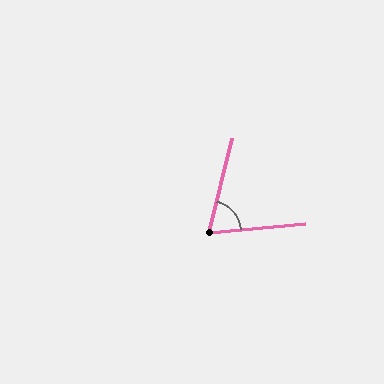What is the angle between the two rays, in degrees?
Approximately 71 degrees.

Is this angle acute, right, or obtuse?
It is acute.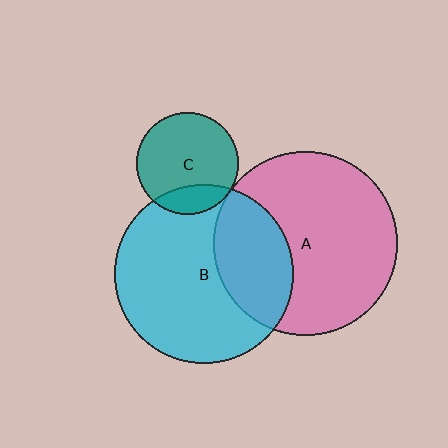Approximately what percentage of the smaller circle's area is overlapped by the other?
Approximately 5%.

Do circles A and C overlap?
Yes.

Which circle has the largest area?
Circle A (pink).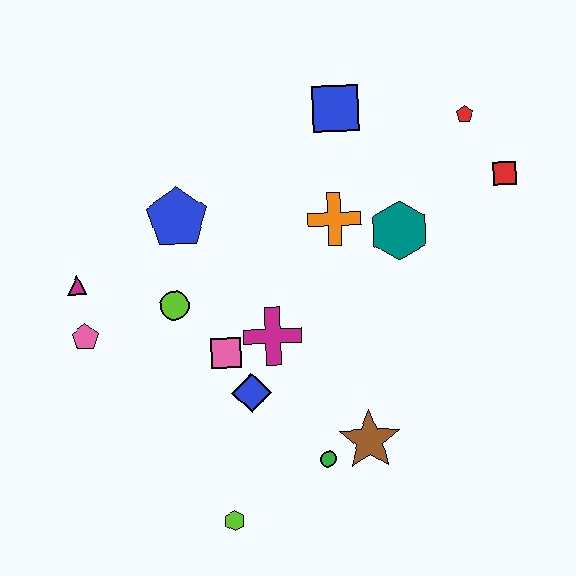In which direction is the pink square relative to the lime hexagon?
The pink square is above the lime hexagon.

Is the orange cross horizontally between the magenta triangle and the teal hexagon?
Yes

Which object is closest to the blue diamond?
The pink square is closest to the blue diamond.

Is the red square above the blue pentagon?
Yes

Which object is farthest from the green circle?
The red pentagon is farthest from the green circle.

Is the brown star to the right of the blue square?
Yes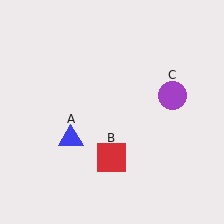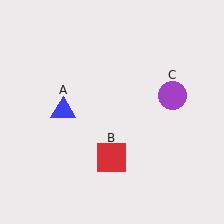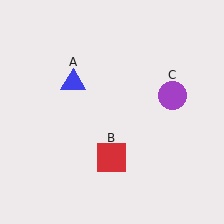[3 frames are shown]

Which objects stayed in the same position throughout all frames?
Red square (object B) and purple circle (object C) remained stationary.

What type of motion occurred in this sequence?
The blue triangle (object A) rotated clockwise around the center of the scene.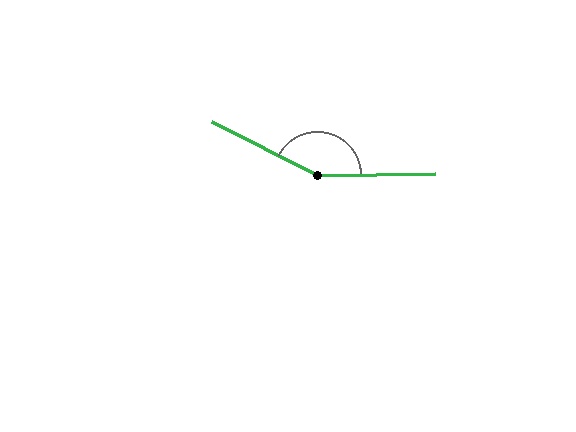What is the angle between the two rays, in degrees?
Approximately 152 degrees.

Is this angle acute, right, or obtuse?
It is obtuse.